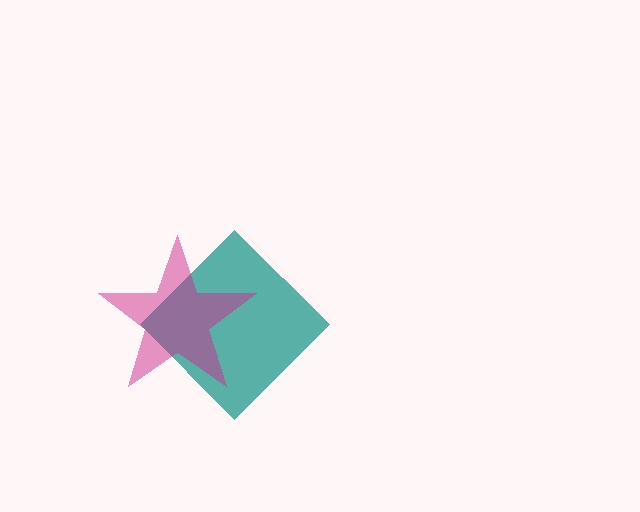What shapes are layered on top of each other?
The layered shapes are: a teal diamond, a magenta star.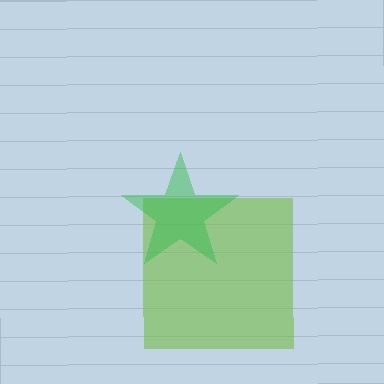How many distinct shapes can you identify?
There are 2 distinct shapes: a lime square, a green star.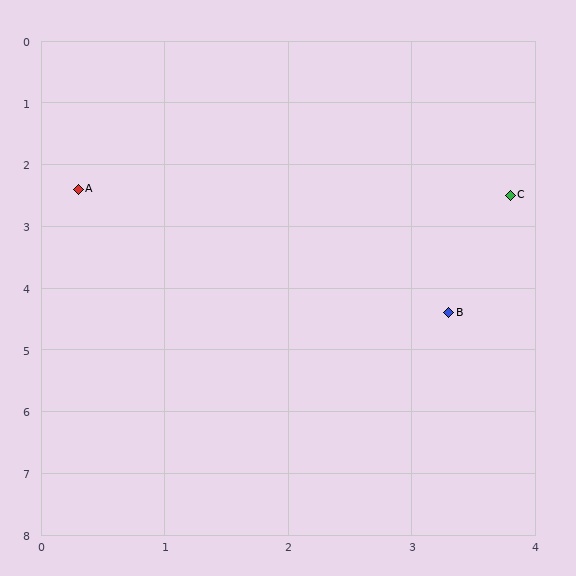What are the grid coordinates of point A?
Point A is at approximately (0.3, 2.4).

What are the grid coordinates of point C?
Point C is at approximately (3.8, 2.5).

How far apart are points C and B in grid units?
Points C and B are about 2.0 grid units apart.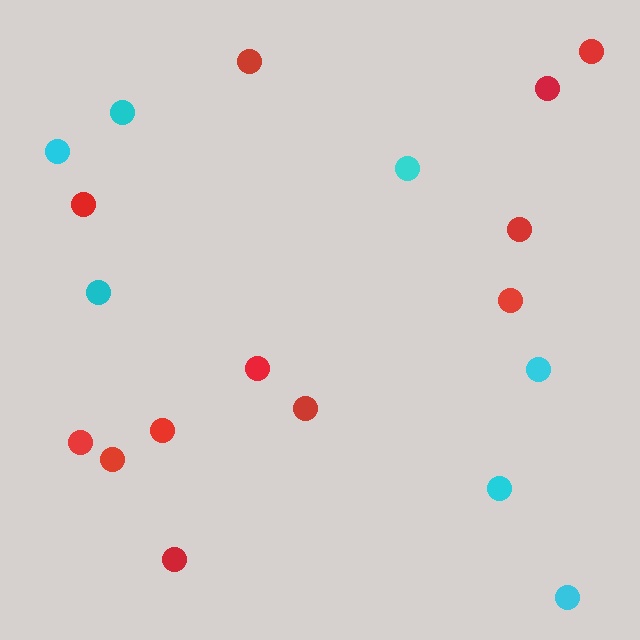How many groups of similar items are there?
There are 2 groups: one group of red circles (12) and one group of cyan circles (7).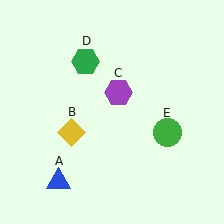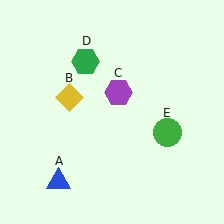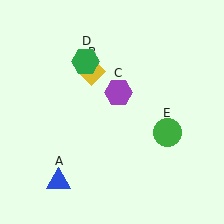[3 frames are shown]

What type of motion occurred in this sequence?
The yellow diamond (object B) rotated clockwise around the center of the scene.